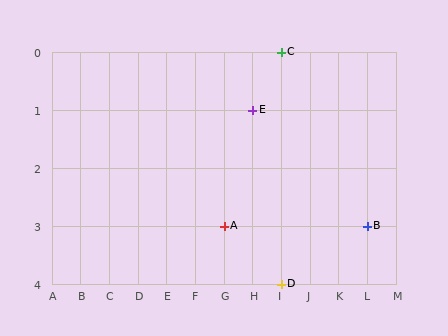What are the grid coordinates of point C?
Point C is at grid coordinates (I, 0).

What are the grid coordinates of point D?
Point D is at grid coordinates (I, 4).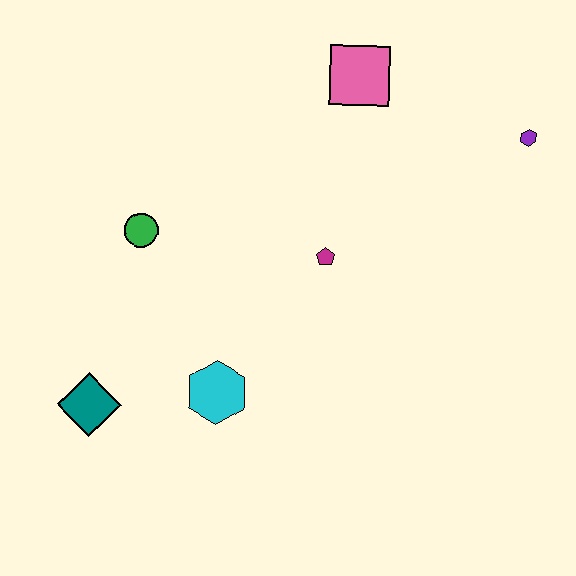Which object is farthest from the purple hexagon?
The teal diamond is farthest from the purple hexagon.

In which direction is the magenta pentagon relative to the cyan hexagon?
The magenta pentagon is above the cyan hexagon.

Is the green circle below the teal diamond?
No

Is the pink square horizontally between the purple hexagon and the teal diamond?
Yes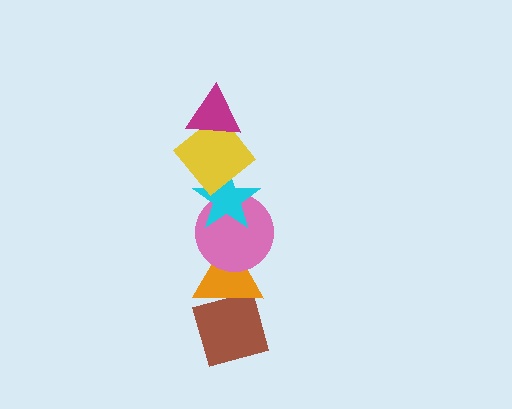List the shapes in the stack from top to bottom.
From top to bottom: the magenta triangle, the yellow diamond, the cyan star, the pink circle, the orange triangle, the brown diamond.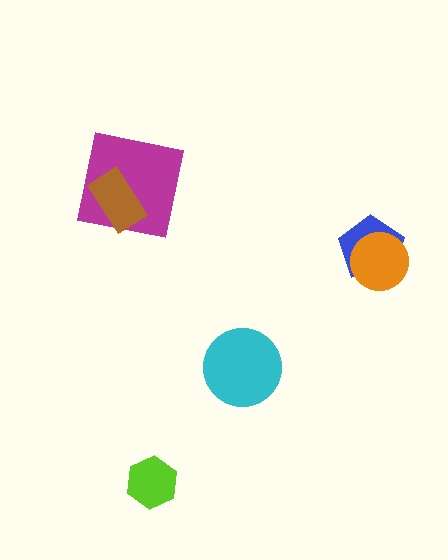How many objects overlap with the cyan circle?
0 objects overlap with the cyan circle.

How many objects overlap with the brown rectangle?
1 object overlaps with the brown rectangle.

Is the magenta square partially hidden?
Yes, it is partially covered by another shape.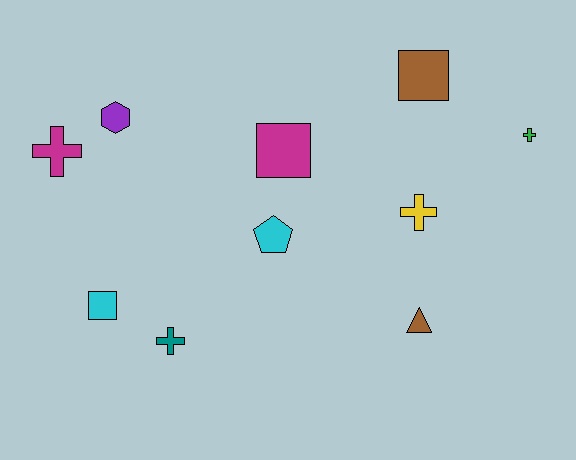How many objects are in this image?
There are 10 objects.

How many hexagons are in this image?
There is 1 hexagon.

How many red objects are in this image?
There are no red objects.